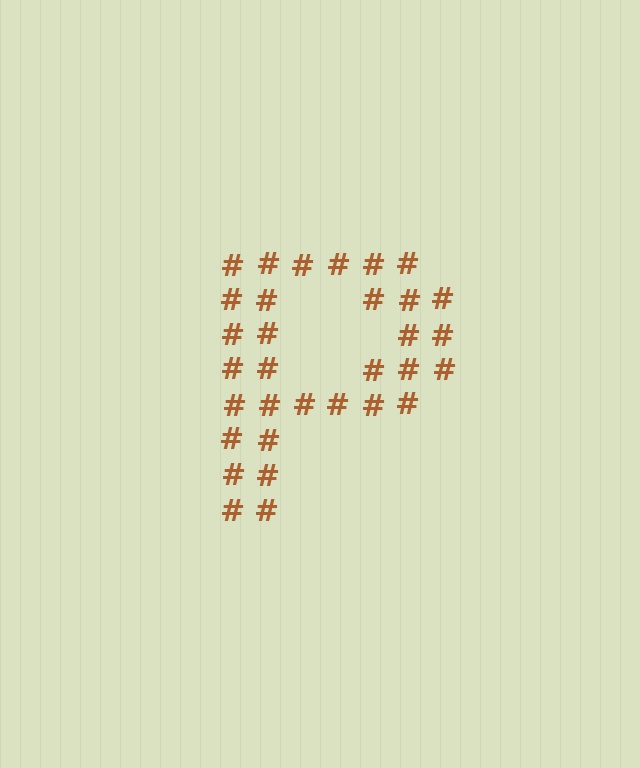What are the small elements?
The small elements are hash symbols.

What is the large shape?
The large shape is the letter P.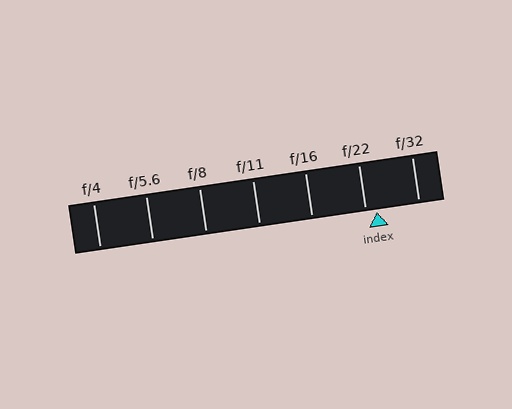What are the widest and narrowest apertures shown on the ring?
The widest aperture shown is f/4 and the narrowest is f/32.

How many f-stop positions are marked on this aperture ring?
There are 7 f-stop positions marked.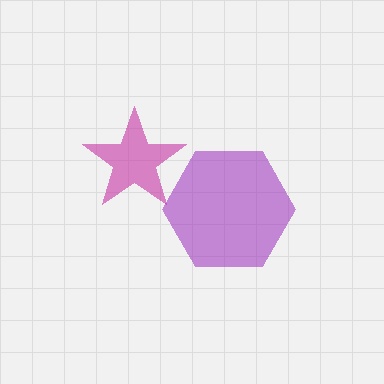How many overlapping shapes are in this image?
There are 2 overlapping shapes in the image.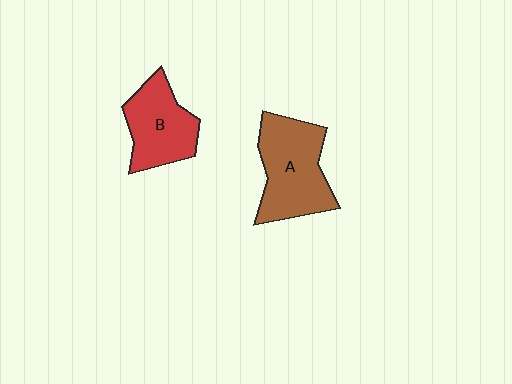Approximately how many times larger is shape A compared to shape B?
Approximately 1.3 times.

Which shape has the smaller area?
Shape B (red).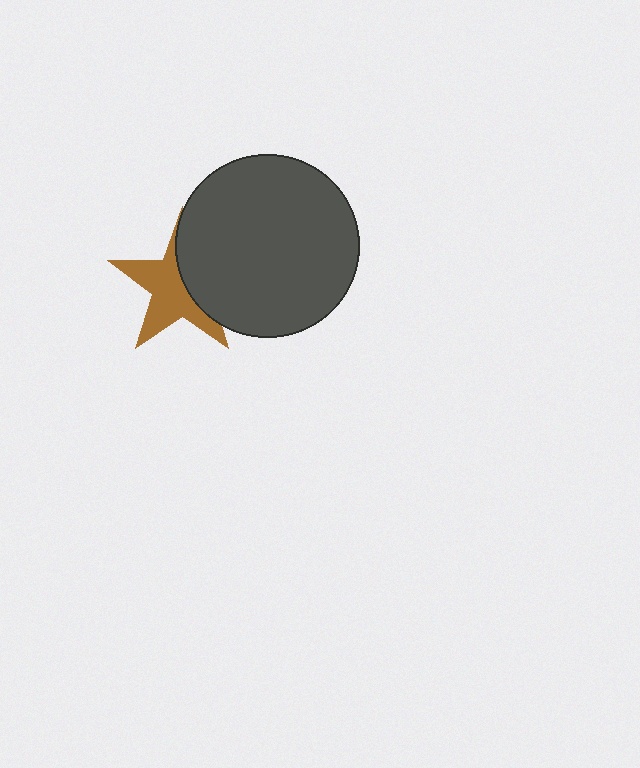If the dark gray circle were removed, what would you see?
You would see the complete brown star.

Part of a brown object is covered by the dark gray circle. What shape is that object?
It is a star.